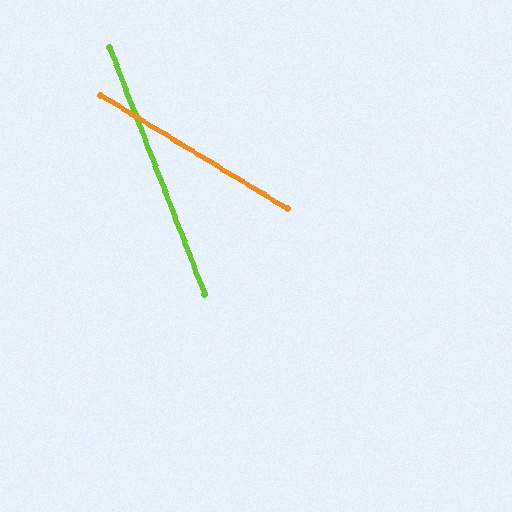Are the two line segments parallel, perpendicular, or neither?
Neither parallel nor perpendicular — they differ by about 38°.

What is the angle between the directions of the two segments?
Approximately 38 degrees.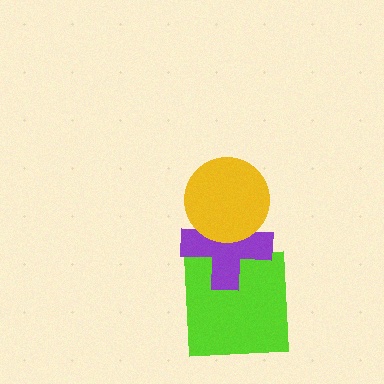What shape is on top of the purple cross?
The yellow circle is on top of the purple cross.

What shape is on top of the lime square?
The purple cross is on top of the lime square.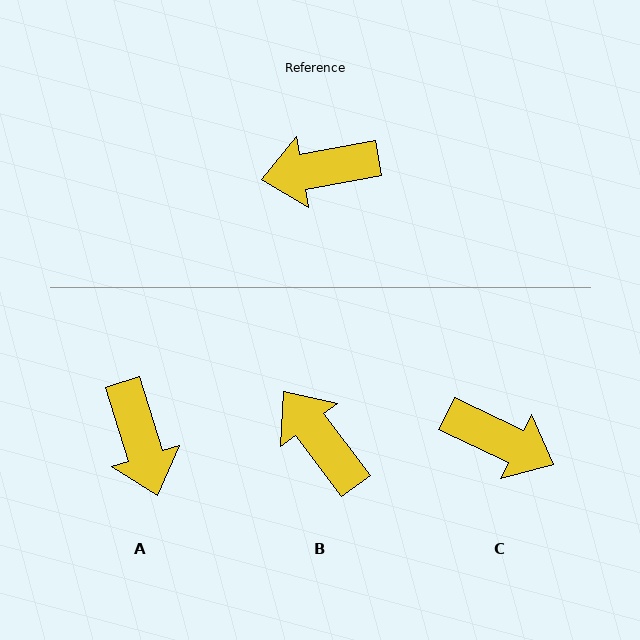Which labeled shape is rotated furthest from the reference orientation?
C, about 144 degrees away.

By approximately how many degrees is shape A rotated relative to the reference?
Approximately 97 degrees counter-clockwise.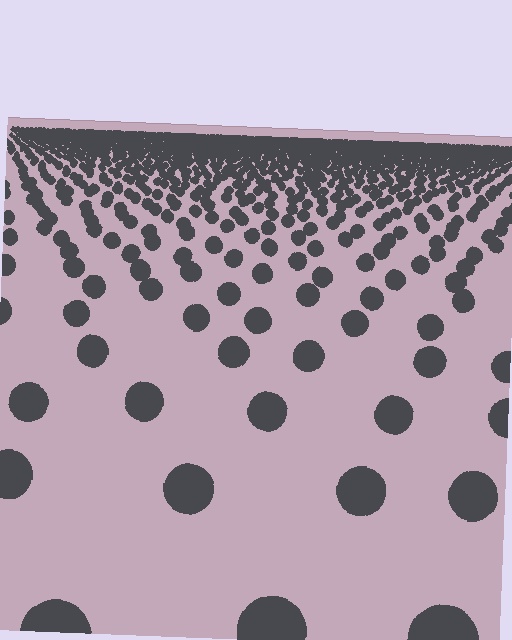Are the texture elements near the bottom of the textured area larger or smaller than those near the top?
Larger. Near the bottom, elements are closer to the viewer and appear at a bigger on-screen size.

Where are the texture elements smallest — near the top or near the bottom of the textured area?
Near the top.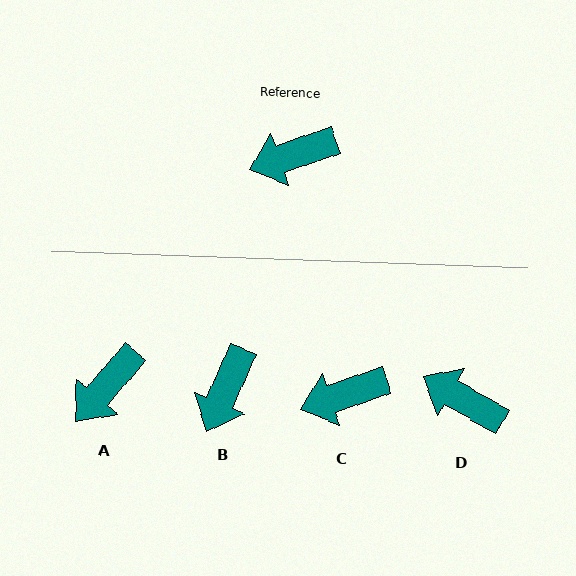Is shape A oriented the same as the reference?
No, it is off by about 30 degrees.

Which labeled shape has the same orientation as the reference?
C.